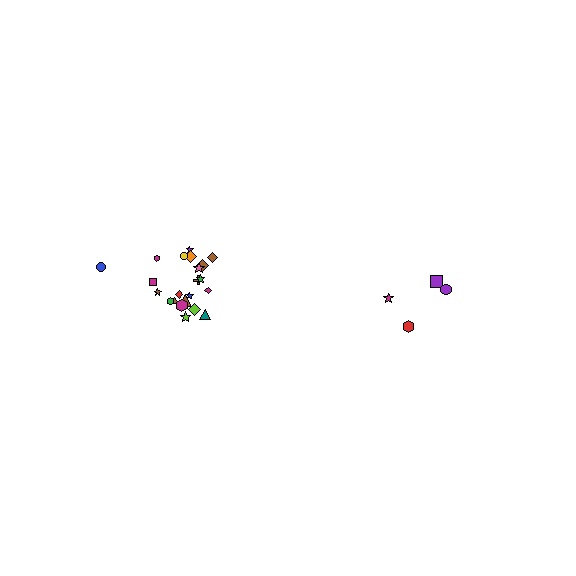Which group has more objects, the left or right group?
The left group.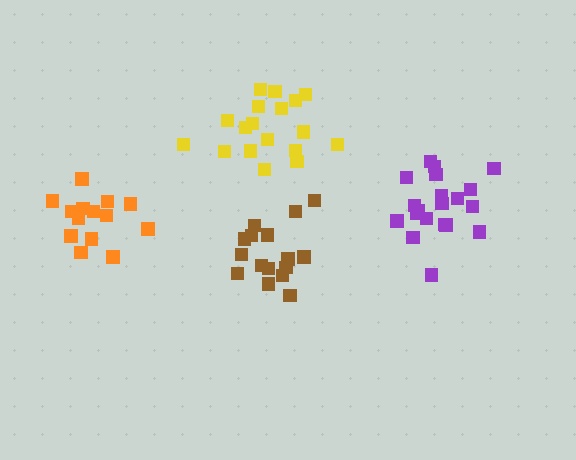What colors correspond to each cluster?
The clusters are colored: orange, yellow, purple, brown.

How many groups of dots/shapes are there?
There are 4 groups.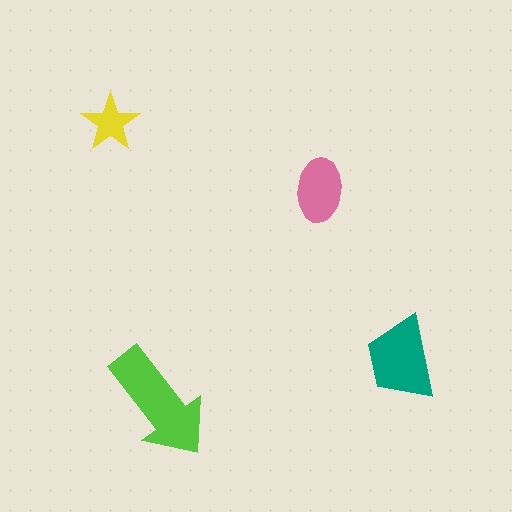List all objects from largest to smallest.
The lime arrow, the teal trapezoid, the pink ellipse, the yellow star.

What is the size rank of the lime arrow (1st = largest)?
1st.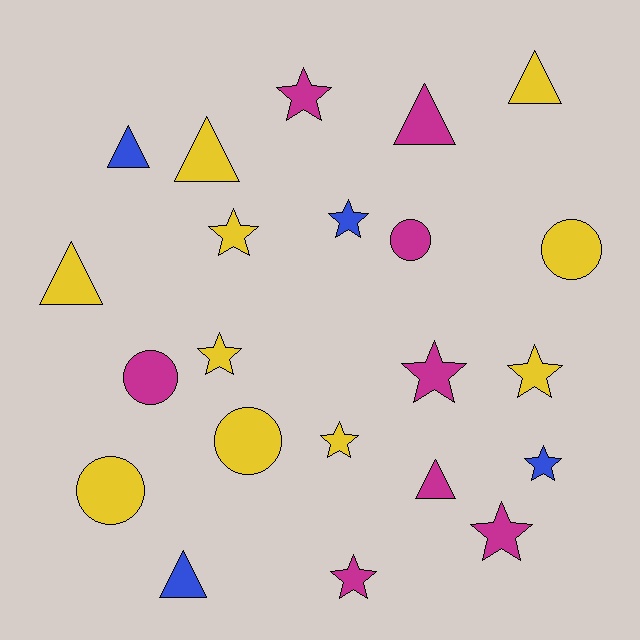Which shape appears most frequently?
Star, with 10 objects.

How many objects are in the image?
There are 22 objects.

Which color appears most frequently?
Yellow, with 10 objects.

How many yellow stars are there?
There are 4 yellow stars.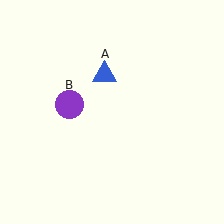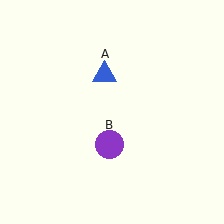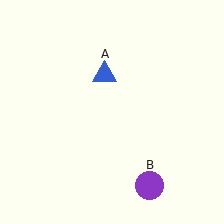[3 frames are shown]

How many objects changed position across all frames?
1 object changed position: purple circle (object B).